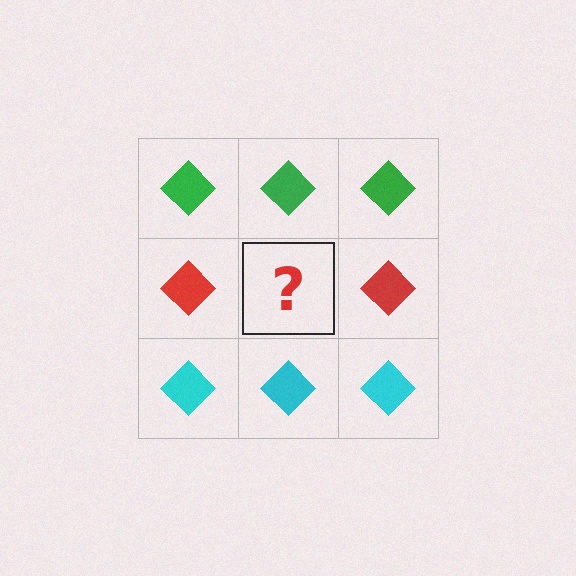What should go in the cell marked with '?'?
The missing cell should contain a red diamond.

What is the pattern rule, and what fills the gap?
The rule is that each row has a consistent color. The gap should be filled with a red diamond.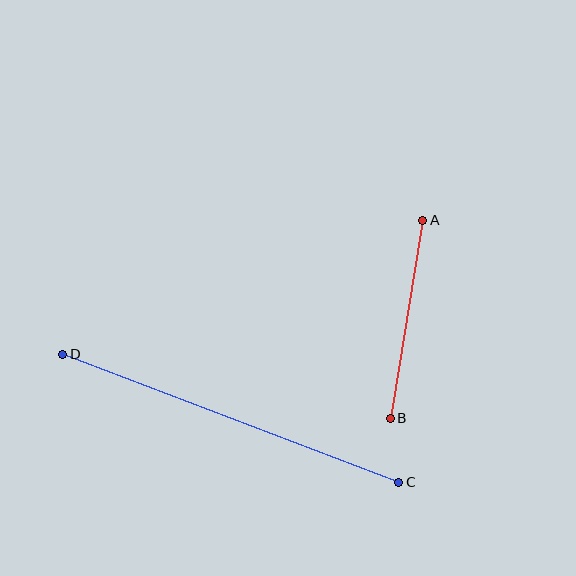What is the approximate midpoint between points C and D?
The midpoint is at approximately (231, 418) pixels.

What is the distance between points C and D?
The distance is approximately 359 pixels.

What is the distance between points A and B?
The distance is approximately 201 pixels.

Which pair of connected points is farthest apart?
Points C and D are farthest apart.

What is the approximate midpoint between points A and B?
The midpoint is at approximately (406, 319) pixels.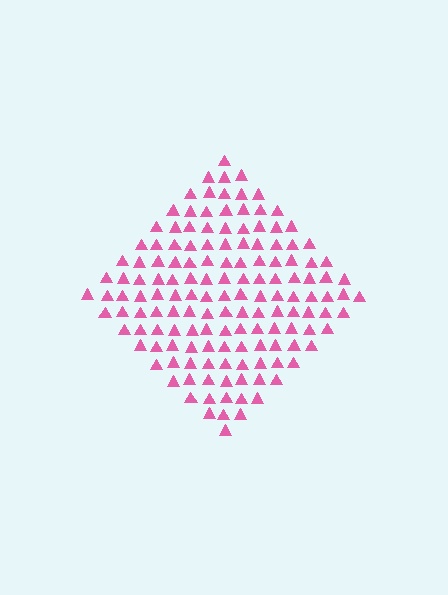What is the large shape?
The large shape is a diamond.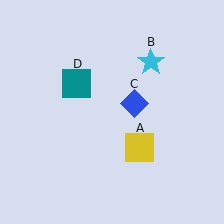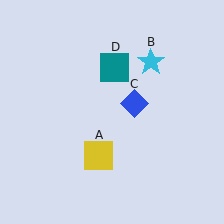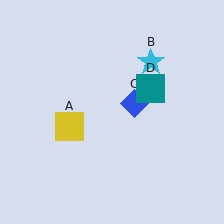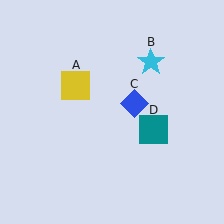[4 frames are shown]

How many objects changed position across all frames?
2 objects changed position: yellow square (object A), teal square (object D).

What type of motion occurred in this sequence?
The yellow square (object A), teal square (object D) rotated clockwise around the center of the scene.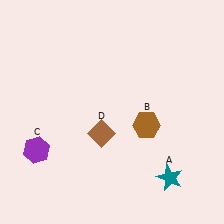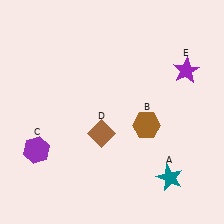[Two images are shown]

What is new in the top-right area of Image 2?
A purple star (E) was added in the top-right area of Image 2.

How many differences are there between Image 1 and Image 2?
There is 1 difference between the two images.